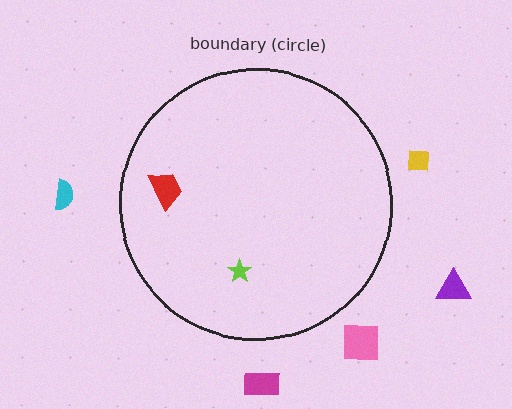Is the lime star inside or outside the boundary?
Inside.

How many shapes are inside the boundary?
2 inside, 5 outside.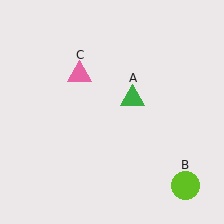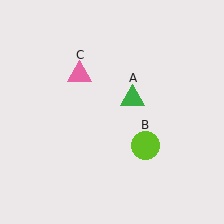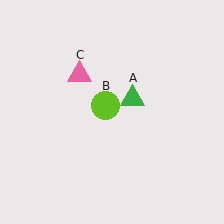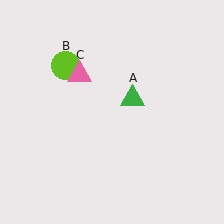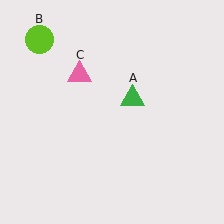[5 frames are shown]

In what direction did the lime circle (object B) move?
The lime circle (object B) moved up and to the left.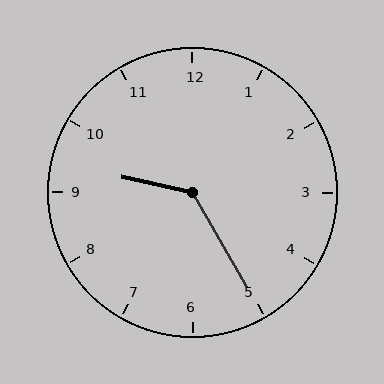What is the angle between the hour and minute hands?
Approximately 132 degrees.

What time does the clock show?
9:25.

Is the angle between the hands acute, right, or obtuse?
It is obtuse.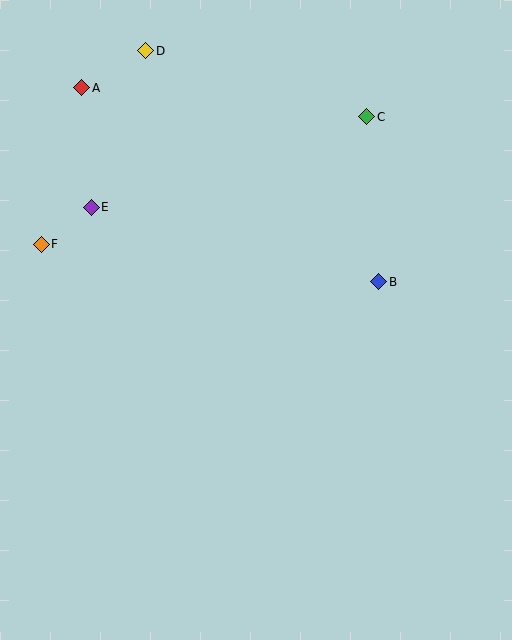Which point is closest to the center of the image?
Point B at (379, 282) is closest to the center.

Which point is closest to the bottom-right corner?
Point B is closest to the bottom-right corner.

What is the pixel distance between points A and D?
The distance between A and D is 74 pixels.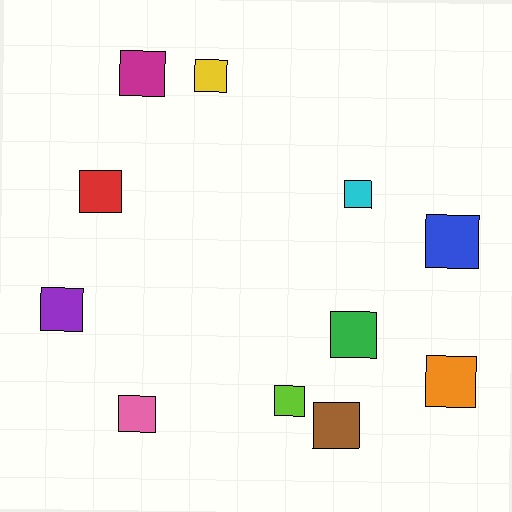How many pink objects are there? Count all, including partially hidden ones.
There is 1 pink object.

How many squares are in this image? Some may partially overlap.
There are 11 squares.